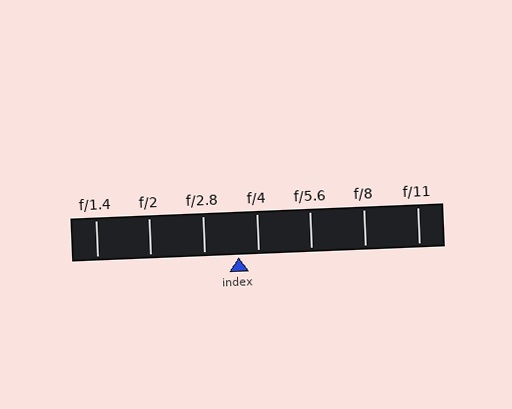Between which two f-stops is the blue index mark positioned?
The index mark is between f/2.8 and f/4.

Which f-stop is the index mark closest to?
The index mark is closest to f/4.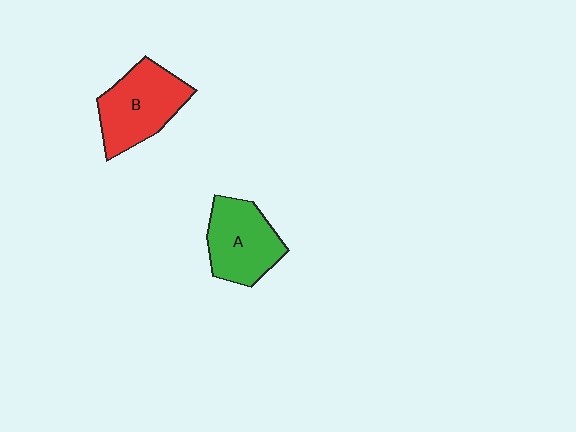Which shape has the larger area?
Shape B (red).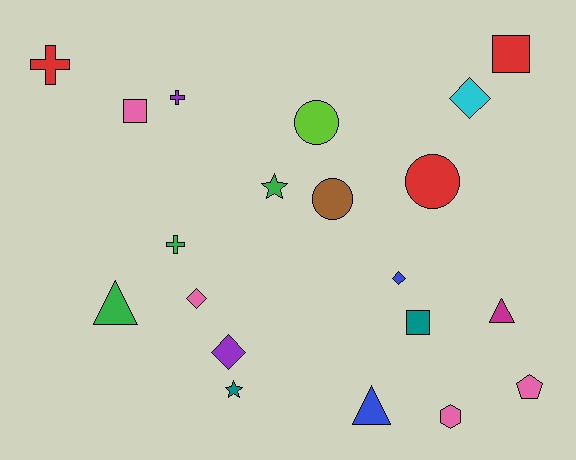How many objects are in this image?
There are 20 objects.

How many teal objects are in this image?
There are 2 teal objects.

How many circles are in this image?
There are 3 circles.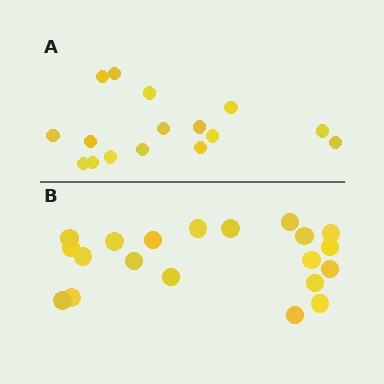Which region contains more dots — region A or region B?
Region B (the bottom region) has more dots.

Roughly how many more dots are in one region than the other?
Region B has about 4 more dots than region A.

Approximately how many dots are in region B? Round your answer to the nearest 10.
About 20 dots.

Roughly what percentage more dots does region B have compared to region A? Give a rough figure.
About 25% more.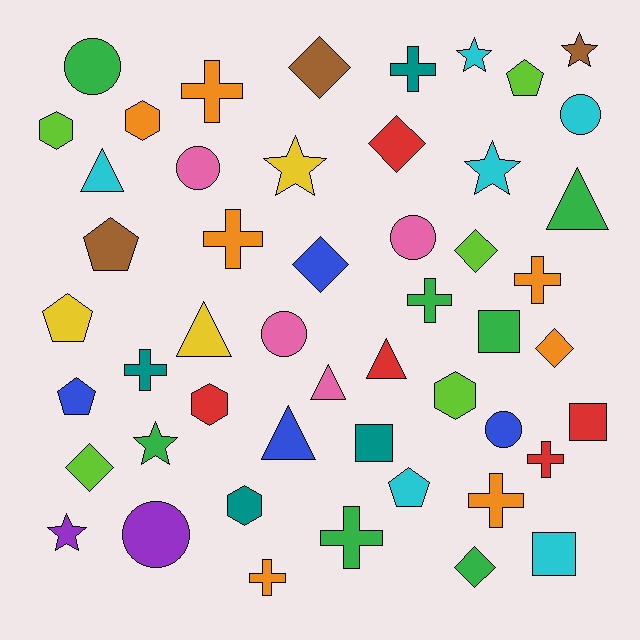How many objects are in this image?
There are 50 objects.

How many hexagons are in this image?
There are 5 hexagons.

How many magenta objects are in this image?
There are no magenta objects.